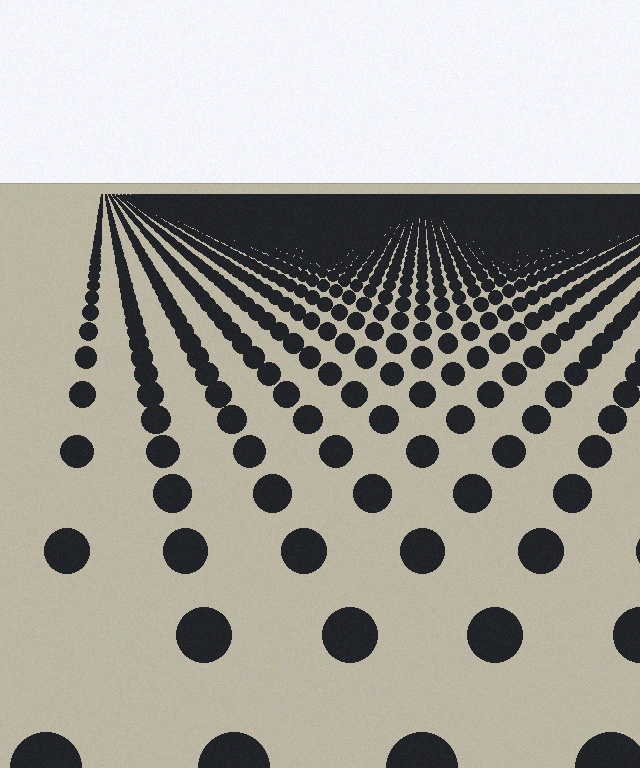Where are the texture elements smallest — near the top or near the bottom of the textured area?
Near the top.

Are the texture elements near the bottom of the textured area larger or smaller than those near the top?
Larger. Near the bottom, elements are closer to the viewer and appear at a bigger on-screen size.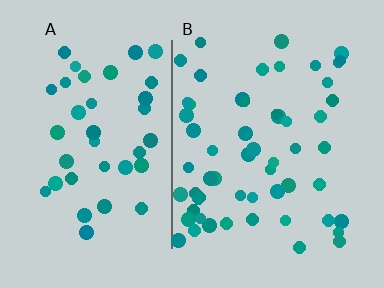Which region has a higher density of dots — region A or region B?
B (the right).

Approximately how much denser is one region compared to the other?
Approximately 1.5× — region B over region A.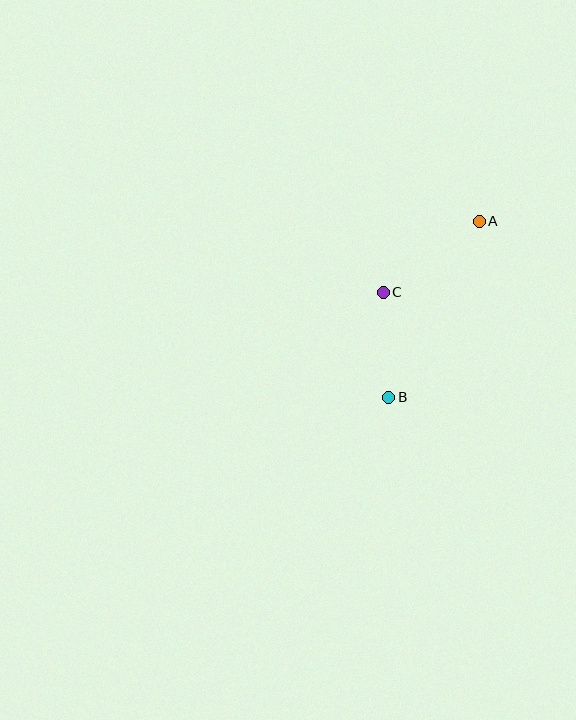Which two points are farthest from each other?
Points A and B are farthest from each other.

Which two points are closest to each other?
Points B and C are closest to each other.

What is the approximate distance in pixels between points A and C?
The distance between A and C is approximately 119 pixels.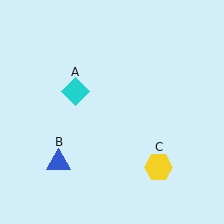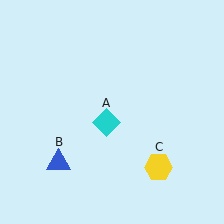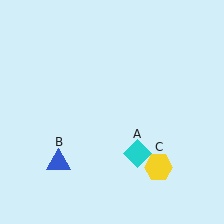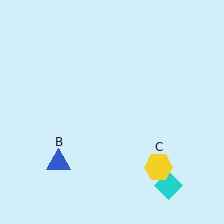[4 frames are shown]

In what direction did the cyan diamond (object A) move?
The cyan diamond (object A) moved down and to the right.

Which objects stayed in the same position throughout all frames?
Blue triangle (object B) and yellow hexagon (object C) remained stationary.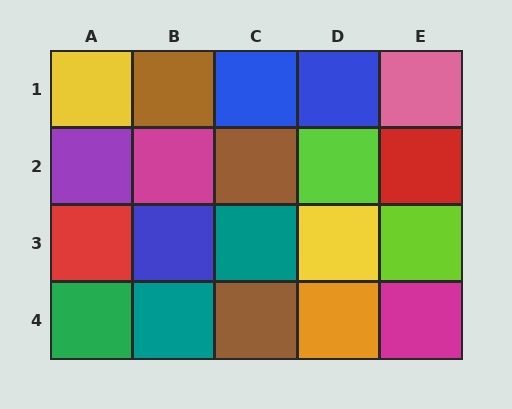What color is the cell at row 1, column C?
Blue.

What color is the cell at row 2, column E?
Red.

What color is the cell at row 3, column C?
Teal.